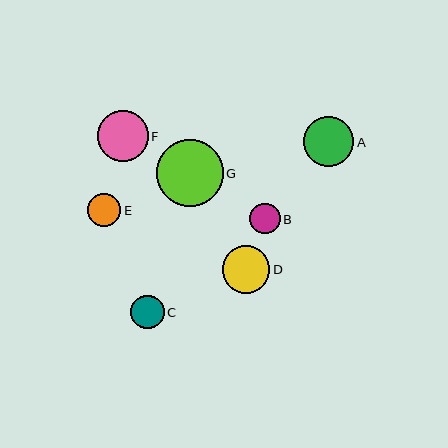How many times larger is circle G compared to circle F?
Circle G is approximately 1.3 times the size of circle F.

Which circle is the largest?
Circle G is the largest with a size of approximately 67 pixels.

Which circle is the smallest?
Circle B is the smallest with a size of approximately 31 pixels.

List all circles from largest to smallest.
From largest to smallest: G, F, A, D, C, E, B.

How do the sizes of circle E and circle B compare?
Circle E and circle B are approximately the same size.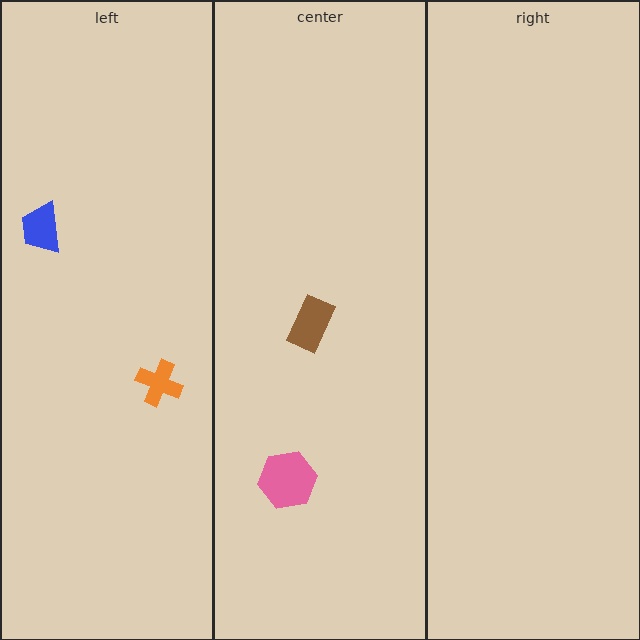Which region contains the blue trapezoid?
The left region.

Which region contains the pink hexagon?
The center region.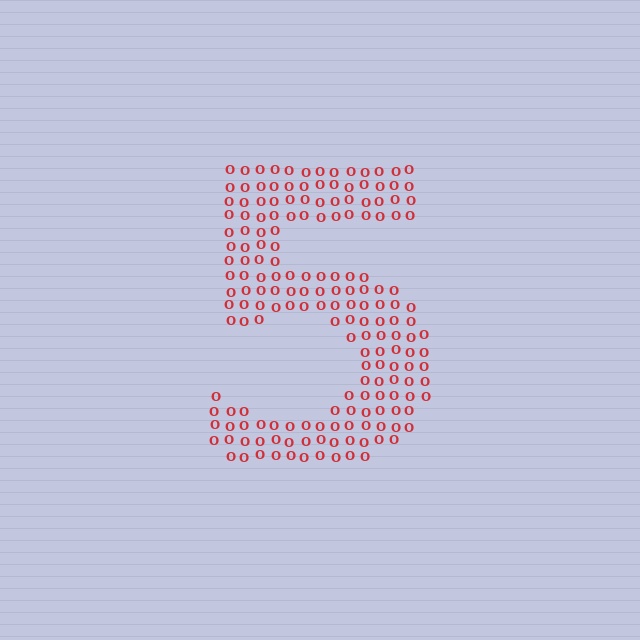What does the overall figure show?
The overall figure shows the digit 5.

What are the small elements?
The small elements are letter O's.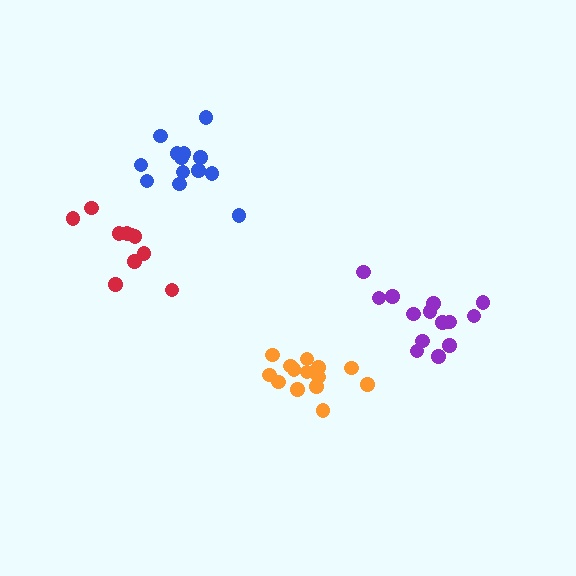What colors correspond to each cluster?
The clusters are colored: orange, red, purple, blue.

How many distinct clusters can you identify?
There are 4 distinct clusters.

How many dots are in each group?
Group 1: 14 dots, Group 2: 10 dots, Group 3: 14 dots, Group 4: 13 dots (51 total).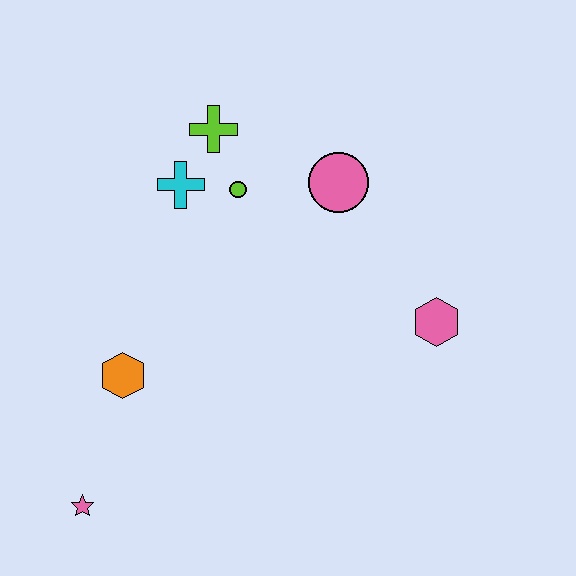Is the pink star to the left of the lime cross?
Yes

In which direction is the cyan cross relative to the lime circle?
The cyan cross is to the left of the lime circle.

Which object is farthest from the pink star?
The pink circle is farthest from the pink star.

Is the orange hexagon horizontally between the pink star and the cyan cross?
Yes